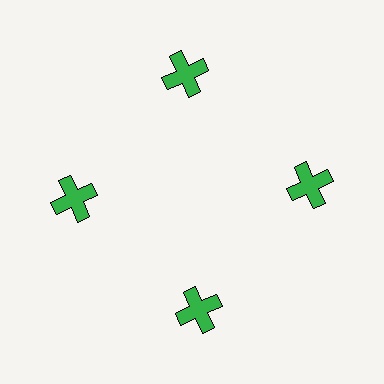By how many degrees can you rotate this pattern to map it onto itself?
The pattern maps onto itself every 90 degrees of rotation.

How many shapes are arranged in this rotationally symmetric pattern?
There are 4 shapes, arranged in 4 groups of 1.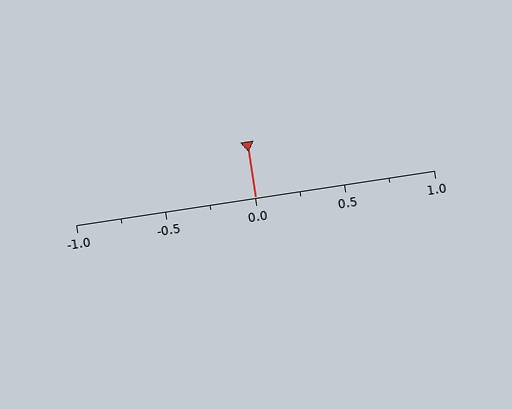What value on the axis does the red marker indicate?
The marker indicates approximately 0.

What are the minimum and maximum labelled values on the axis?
The axis runs from -1.0 to 1.0.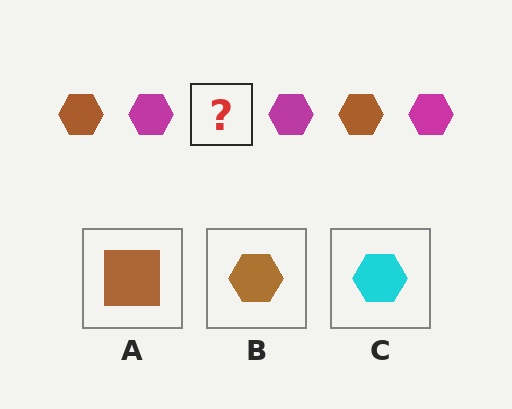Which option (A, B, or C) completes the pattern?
B.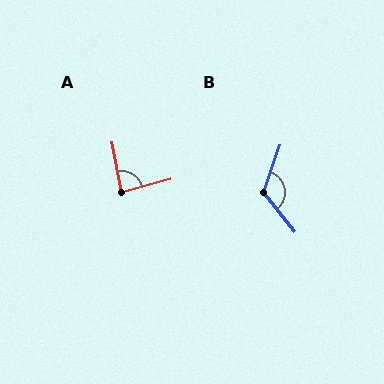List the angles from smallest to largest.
A (85°), B (122°).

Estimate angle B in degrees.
Approximately 122 degrees.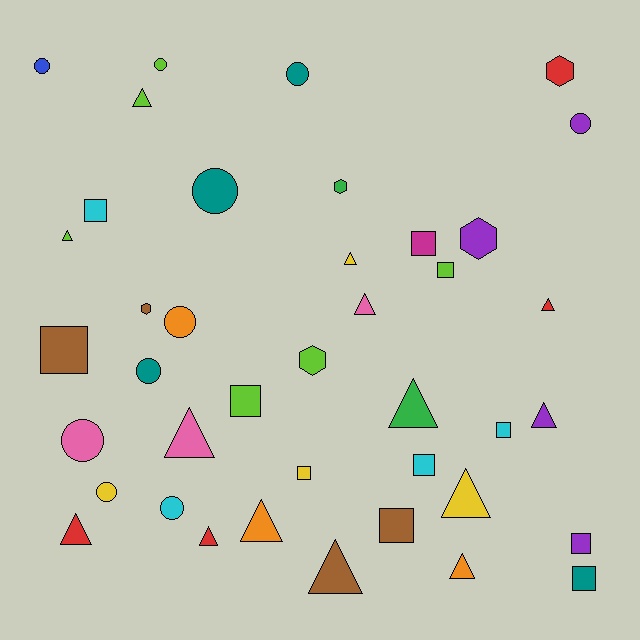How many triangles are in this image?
There are 14 triangles.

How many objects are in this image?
There are 40 objects.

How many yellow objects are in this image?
There are 4 yellow objects.